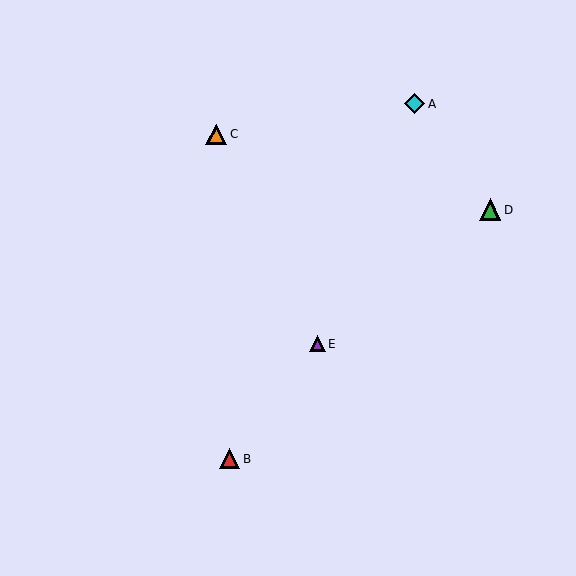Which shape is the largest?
The green triangle (labeled D) is the largest.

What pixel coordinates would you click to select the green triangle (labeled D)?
Click at (490, 210) to select the green triangle D.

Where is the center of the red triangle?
The center of the red triangle is at (230, 459).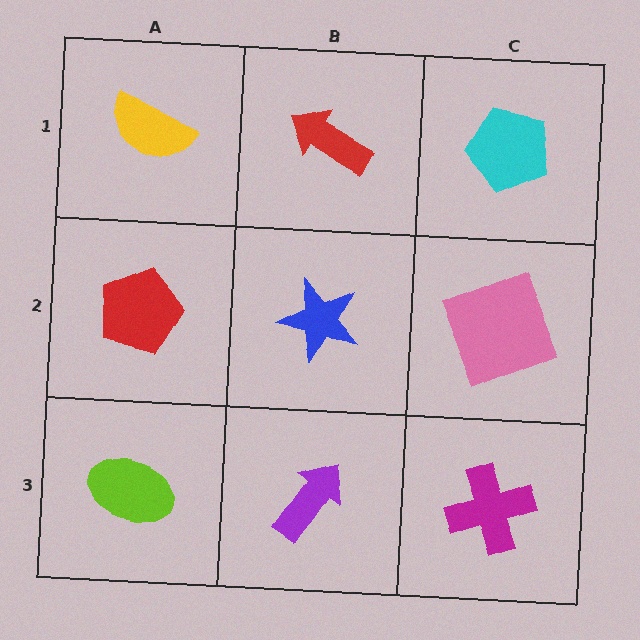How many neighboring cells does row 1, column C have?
2.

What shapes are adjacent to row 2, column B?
A red arrow (row 1, column B), a purple arrow (row 3, column B), a red pentagon (row 2, column A), a pink square (row 2, column C).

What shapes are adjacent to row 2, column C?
A cyan pentagon (row 1, column C), a magenta cross (row 3, column C), a blue star (row 2, column B).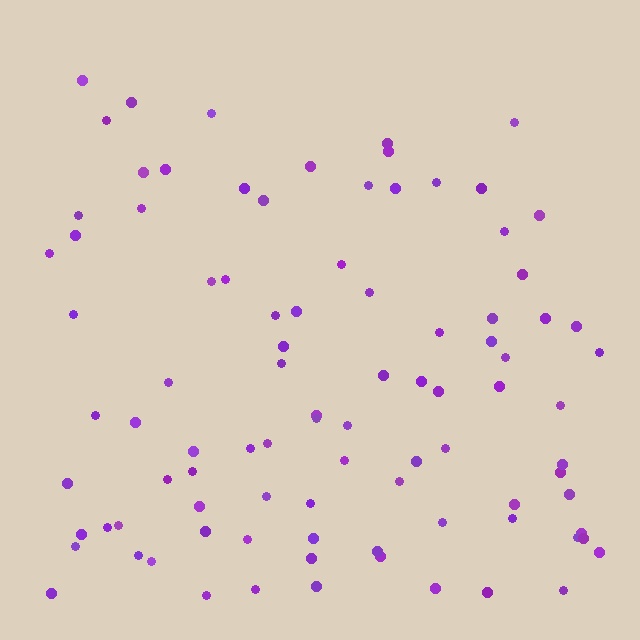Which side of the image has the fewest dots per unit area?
The top.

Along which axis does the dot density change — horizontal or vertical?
Vertical.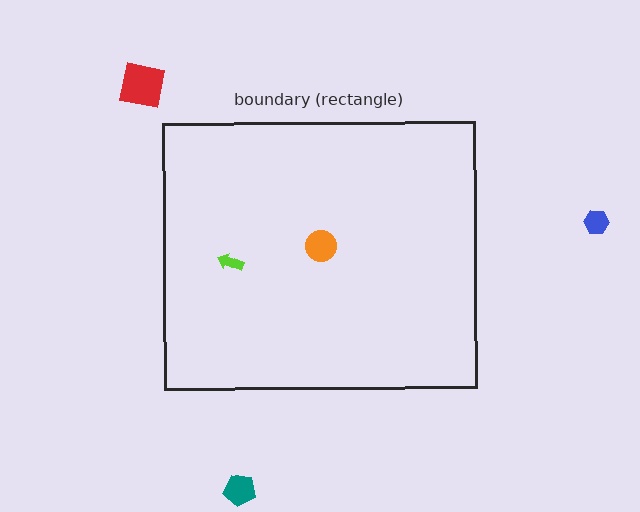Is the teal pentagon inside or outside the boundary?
Outside.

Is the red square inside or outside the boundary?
Outside.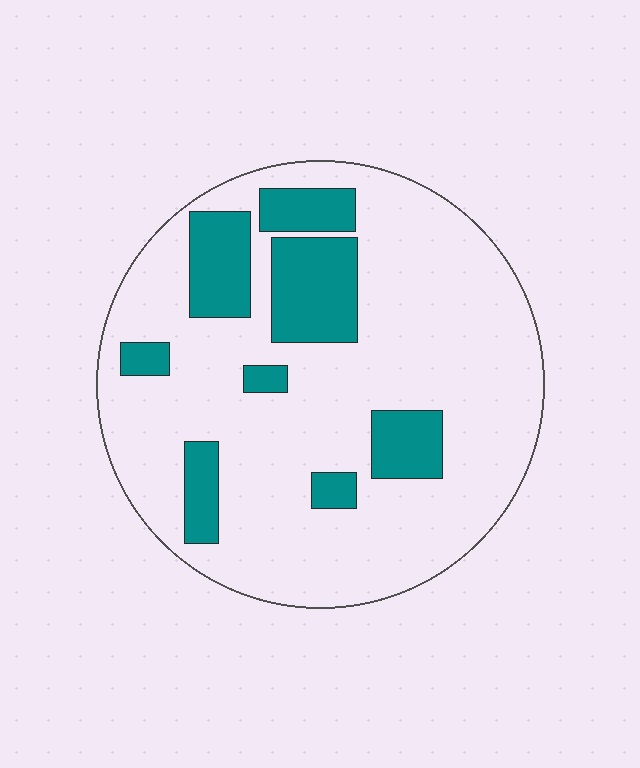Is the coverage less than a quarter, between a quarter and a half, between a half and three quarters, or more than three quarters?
Less than a quarter.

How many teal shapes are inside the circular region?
8.